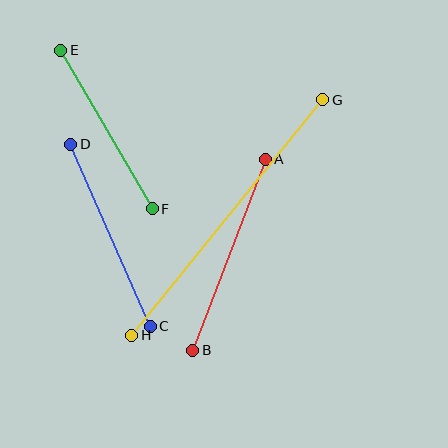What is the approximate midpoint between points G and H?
The midpoint is at approximately (227, 218) pixels.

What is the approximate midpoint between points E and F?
The midpoint is at approximately (107, 130) pixels.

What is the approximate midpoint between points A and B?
The midpoint is at approximately (229, 255) pixels.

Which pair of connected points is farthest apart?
Points G and H are farthest apart.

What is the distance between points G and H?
The distance is approximately 303 pixels.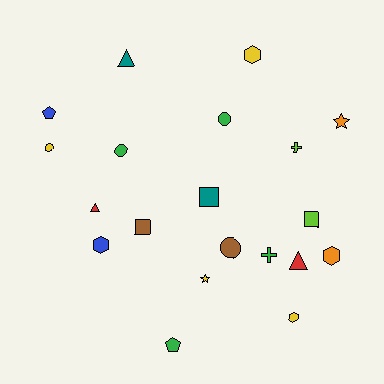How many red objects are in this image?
There are 2 red objects.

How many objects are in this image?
There are 20 objects.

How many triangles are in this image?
There are 3 triangles.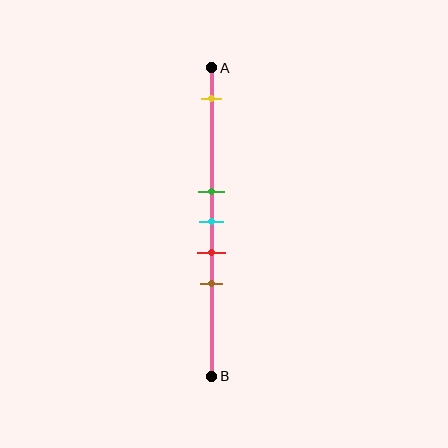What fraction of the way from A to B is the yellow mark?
The yellow mark is approximately 10% (0.1) of the way from A to B.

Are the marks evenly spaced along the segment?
No, the marks are not evenly spaced.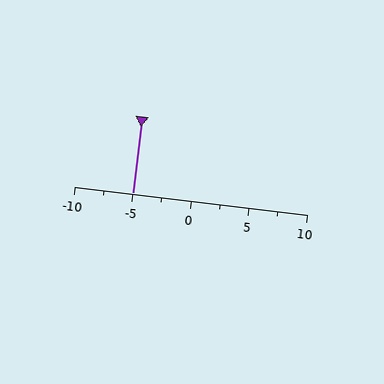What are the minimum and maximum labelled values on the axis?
The axis runs from -10 to 10.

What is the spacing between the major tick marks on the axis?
The major ticks are spaced 5 apart.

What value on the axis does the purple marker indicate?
The marker indicates approximately -5.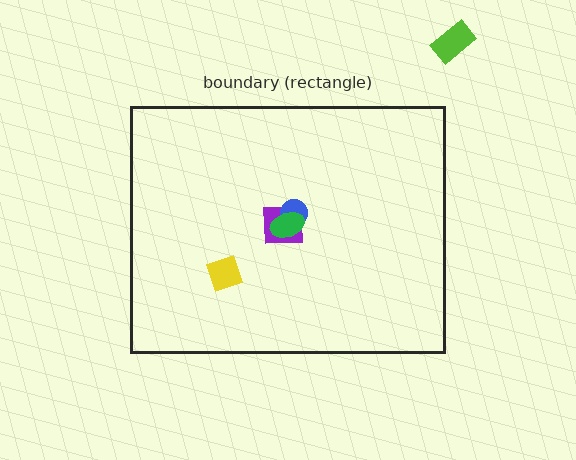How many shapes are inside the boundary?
4 inside, 1 outside.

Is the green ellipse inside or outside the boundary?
Inside.